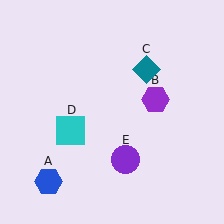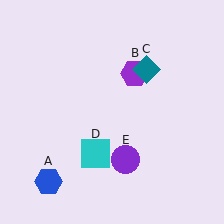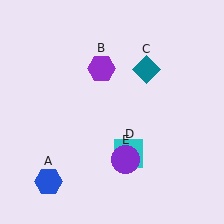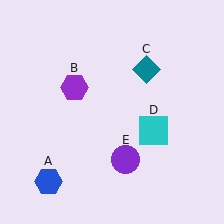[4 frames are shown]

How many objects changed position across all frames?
2 objects changed position: purple hexagon (object B), cyan square (object D).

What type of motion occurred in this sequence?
The purple hexagon (object B), cyan square (object D) rotated counterclockwise around the center of the scene.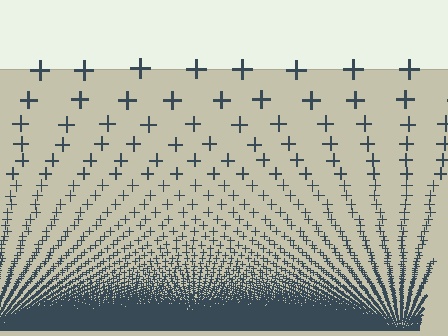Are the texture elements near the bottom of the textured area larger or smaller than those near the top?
Smaller. The gradient is inverted — elements near the bottom are smaller and denser.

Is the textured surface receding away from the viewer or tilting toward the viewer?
The surface appears to tilt toward the viewer. Texture elements get larger and sparser toward the top.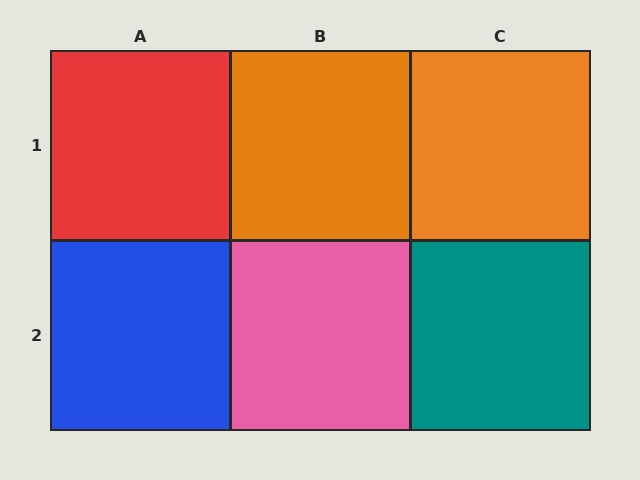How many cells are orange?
2 cells are orange.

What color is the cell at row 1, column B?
Orange.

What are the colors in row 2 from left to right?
Blue, pink, teal.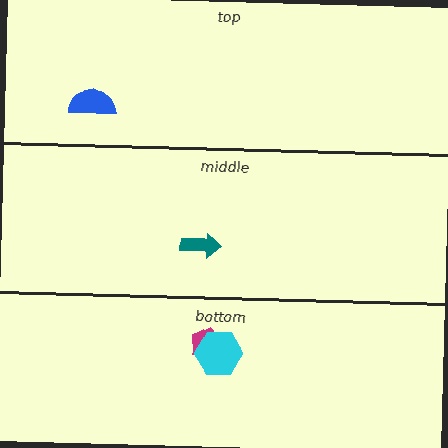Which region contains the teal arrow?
The middle region.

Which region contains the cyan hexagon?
The bottom region.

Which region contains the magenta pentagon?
The bottom region.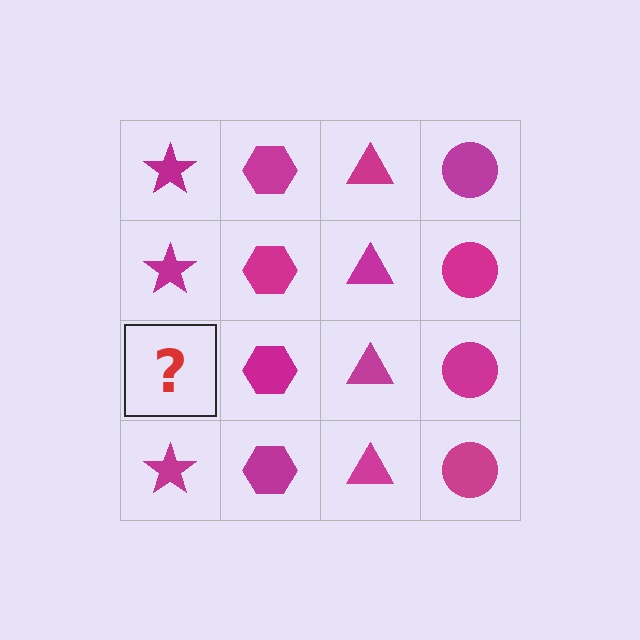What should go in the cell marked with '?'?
The missing cell should contain a magenta star.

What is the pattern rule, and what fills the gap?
The rule is that each column has a consistent shape. The gap should be filled with a magenta star.